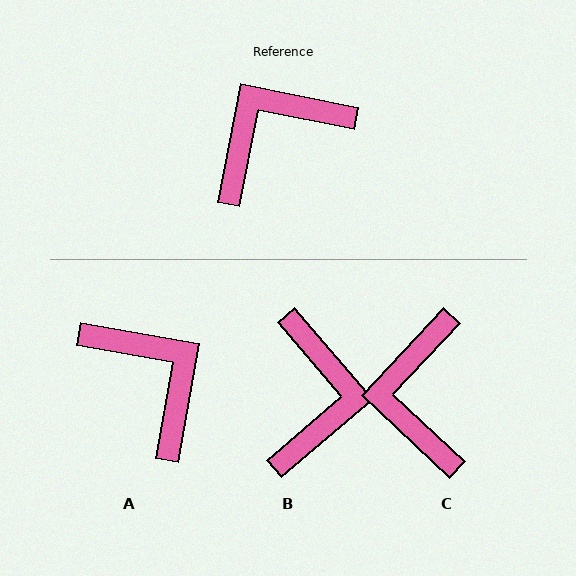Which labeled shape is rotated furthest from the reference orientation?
B, about 128 degrees away.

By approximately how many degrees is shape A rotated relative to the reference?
Approximately 89 degrees clockwise.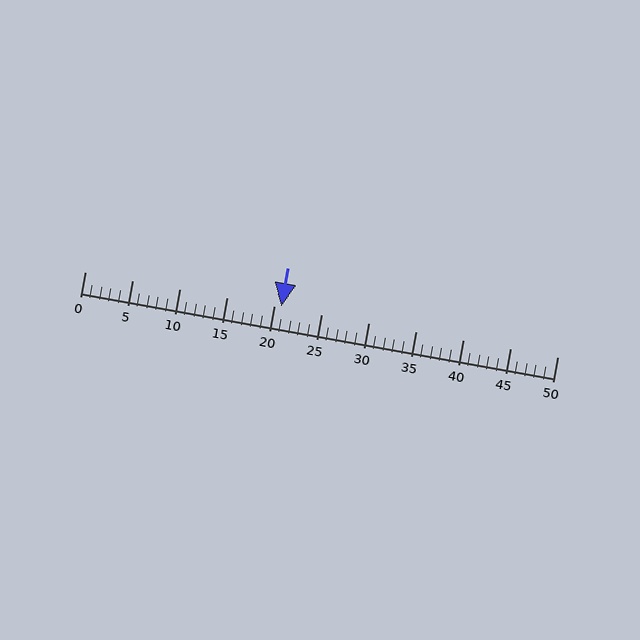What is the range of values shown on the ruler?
The ruler shows values from 0 to 50.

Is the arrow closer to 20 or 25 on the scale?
The arrow is closer to 20.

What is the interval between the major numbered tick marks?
The major tick marks are spaced 5 units apart.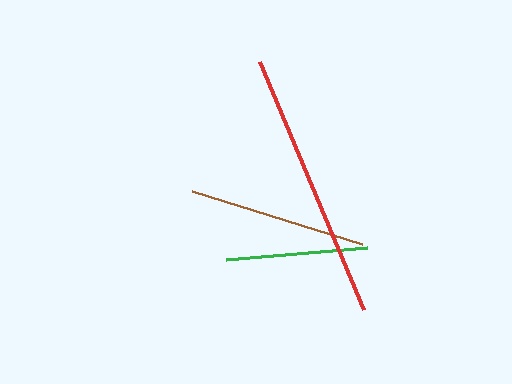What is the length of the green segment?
The green segment is approximately 142 pixels long.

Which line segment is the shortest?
The green line is the shortest at approximately 142 pixels.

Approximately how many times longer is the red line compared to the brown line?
The red line is approximately 1.5 times the length of the brown line.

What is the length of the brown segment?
The brown segment is approximately 178 pixels long.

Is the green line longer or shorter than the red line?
The red line is longer than the green line.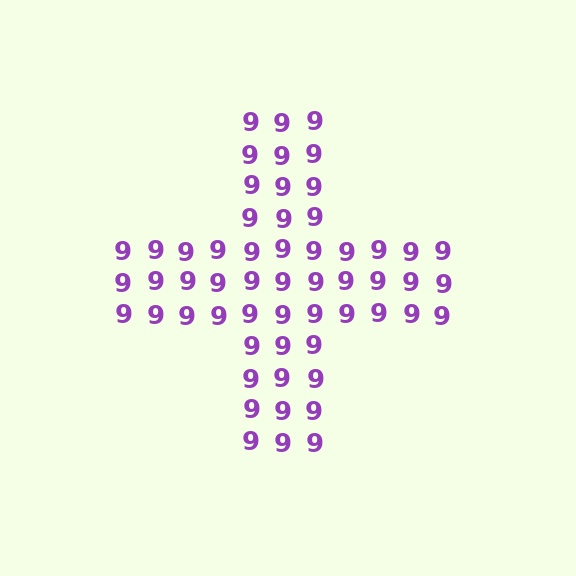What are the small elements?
The small elements are digit 9's.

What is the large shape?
The large shape is a cross.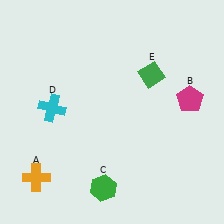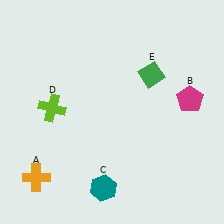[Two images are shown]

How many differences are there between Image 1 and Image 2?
There are 2 differences between the two images.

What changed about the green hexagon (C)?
In Image 1, C is green. In Image 2, it changed to teal.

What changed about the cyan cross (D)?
In Image 1, D is cyan. In Image 2, it changed to lime.